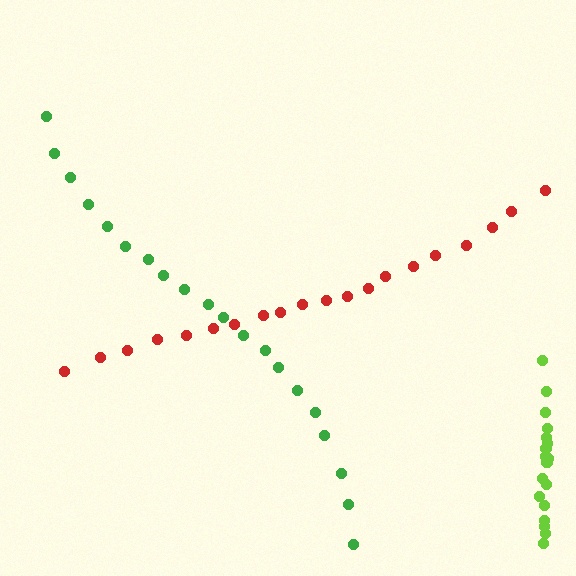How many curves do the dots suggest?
There are 3 distinct paths.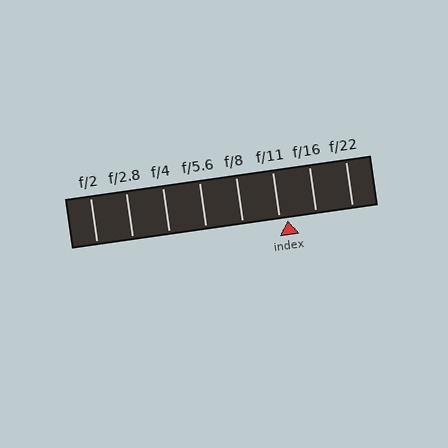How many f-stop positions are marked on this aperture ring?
There are 8 f-stop positions marked.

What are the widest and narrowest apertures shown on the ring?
The widest aperture shown is f/2 and the narrowest is f/22.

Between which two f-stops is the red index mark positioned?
The index mark is between f/11 and f/16.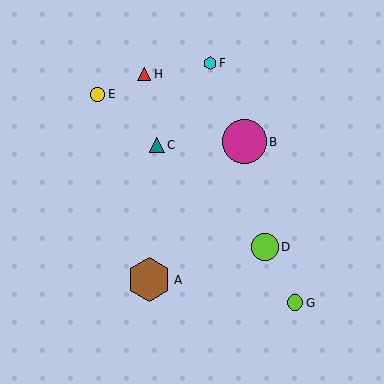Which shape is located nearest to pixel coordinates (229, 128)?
The magenta circle (labeled B) at (244, 142) is nearest to that location.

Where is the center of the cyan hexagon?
The center of the cyan hexagon is at (210, 63).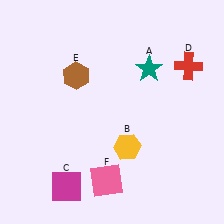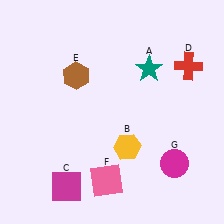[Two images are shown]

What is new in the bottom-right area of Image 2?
A magenta circle (G) was added in the bottom-right area of Image 2.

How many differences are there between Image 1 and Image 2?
There is 1 difference between the two images.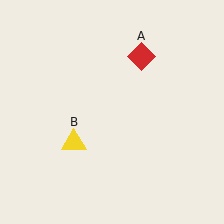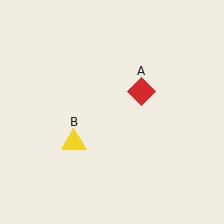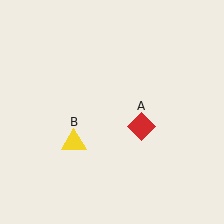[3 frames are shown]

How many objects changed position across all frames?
1 object changed position: red diamond (object A).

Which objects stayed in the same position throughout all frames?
Yellow triangle (object B) remained stationary.